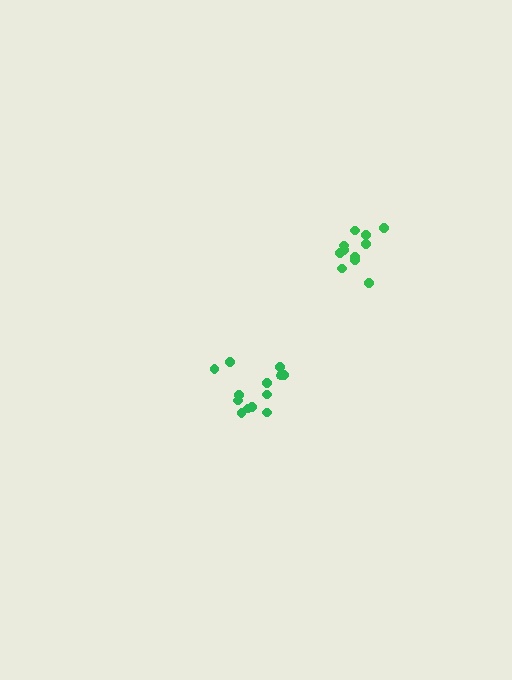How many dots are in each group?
Group 1: 11 dots, Group 2: 13 dots (24 total).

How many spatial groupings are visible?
There are 2 spatial groupings.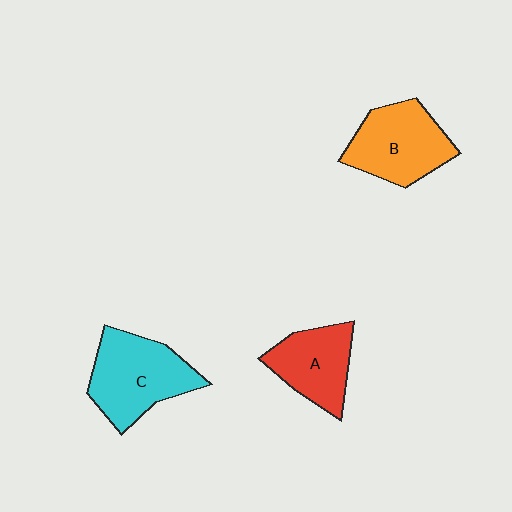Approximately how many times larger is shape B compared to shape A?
Approximately 1.2 times.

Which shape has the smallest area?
Shape A (red).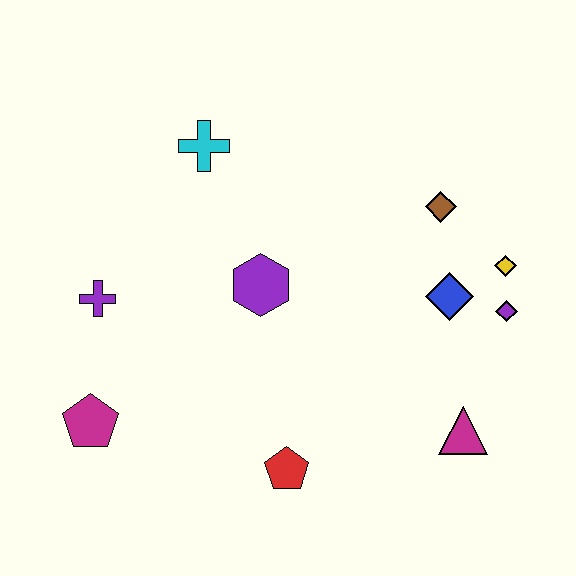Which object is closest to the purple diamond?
The yellow diamond is closest to the purple diamond.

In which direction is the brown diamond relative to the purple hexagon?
The brown diamond is to the right of the purple hexagon.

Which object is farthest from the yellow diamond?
The magenta pentagon is farthest from the yellow diamond.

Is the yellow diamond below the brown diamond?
Yes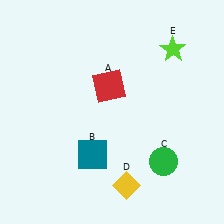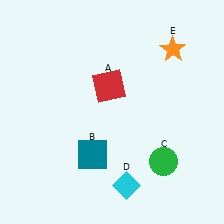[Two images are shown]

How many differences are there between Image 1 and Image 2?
There are 2 differences between the two images.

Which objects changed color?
D changed from yellow to cyan. E changed from lime to orange.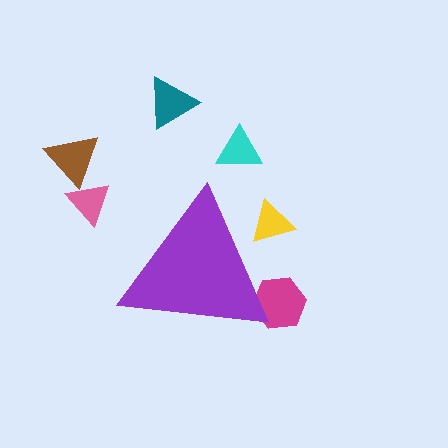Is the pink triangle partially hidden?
No, the pink triangle is fully visible.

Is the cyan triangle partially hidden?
No, the cyan triangle is fully visible.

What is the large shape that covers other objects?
A purple triangle.